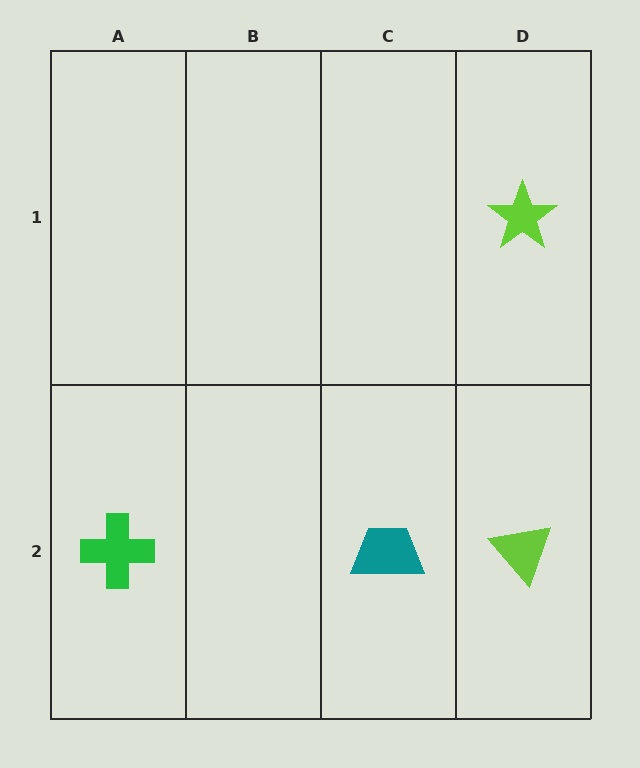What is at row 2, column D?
A lime triangle.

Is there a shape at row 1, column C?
No, that cell is empty.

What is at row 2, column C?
A teal trapezoid.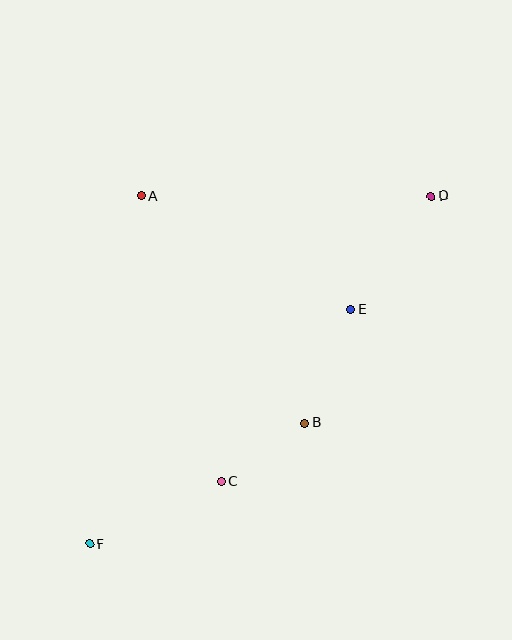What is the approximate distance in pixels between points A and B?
The distance between A and B is approximately 279 pixels.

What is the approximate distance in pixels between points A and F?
The distance between A and F is approximately 351 pixels.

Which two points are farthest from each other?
Points D and F are farthest from each other.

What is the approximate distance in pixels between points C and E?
The distance between C and E is approximately 216 pixels.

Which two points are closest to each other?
Points B and C are closest to each other.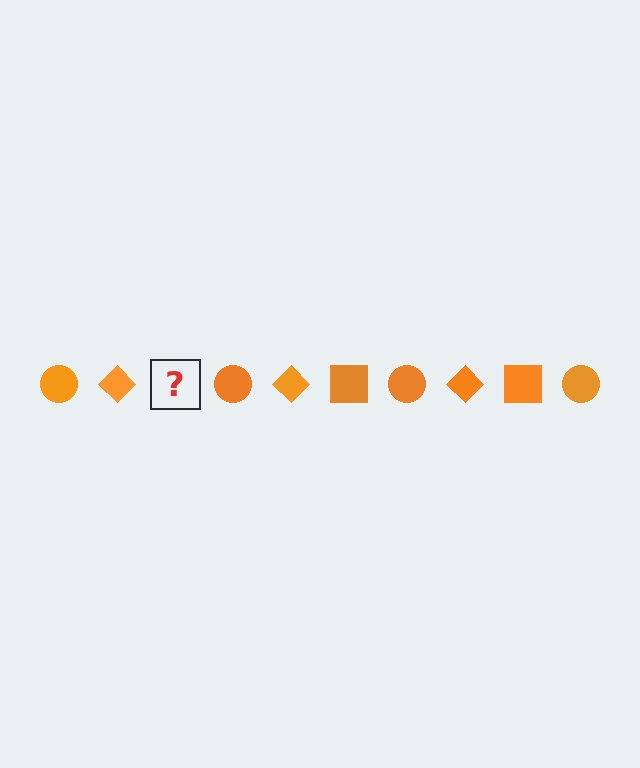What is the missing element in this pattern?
The missing element is an orange square.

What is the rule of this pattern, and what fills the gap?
The rule is that the pattern cycles through circle, diamond, square shapes in orange. The gap should be filled with an orange square.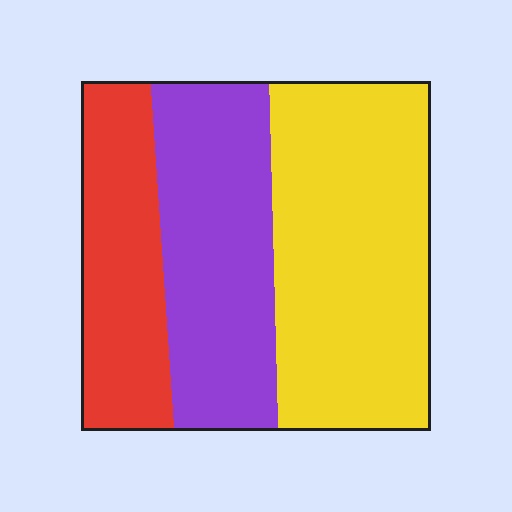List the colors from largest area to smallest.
From largest to smallest: yellow, purple, red.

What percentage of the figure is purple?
Purple takes up about one third (1/3) of the figure.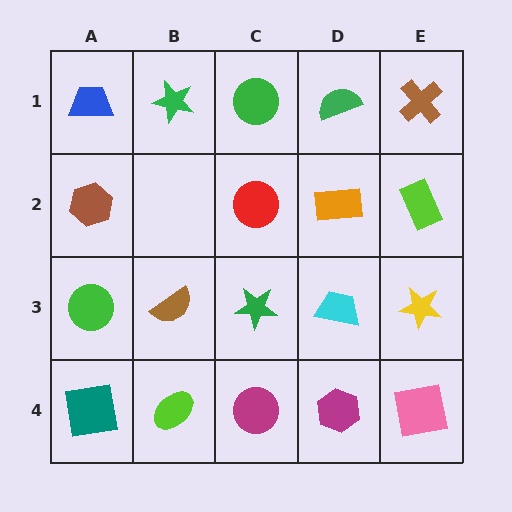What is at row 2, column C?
A red circle.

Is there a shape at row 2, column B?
No, that cell is empty.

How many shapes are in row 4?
5 shapes.